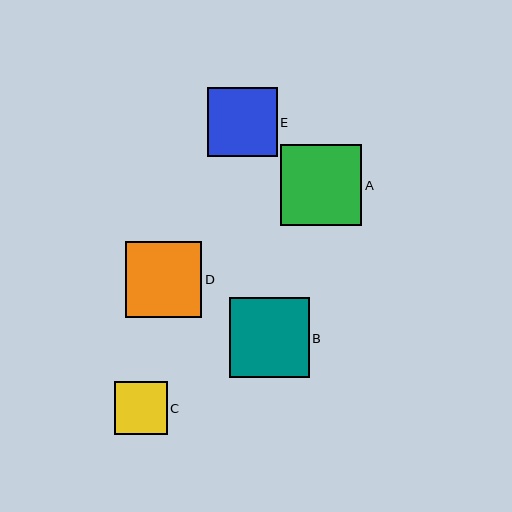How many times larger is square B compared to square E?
Square B is approximately 1.2 times the size of square E.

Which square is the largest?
Square A is the largest with a size of approximately 81 pixels.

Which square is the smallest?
Square C is the smallest with a size of approximately 53 pixels.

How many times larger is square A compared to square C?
Square A is approximately 1.5 times the size of square C.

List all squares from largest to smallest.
From largest to smallest: A, B, D, E, C.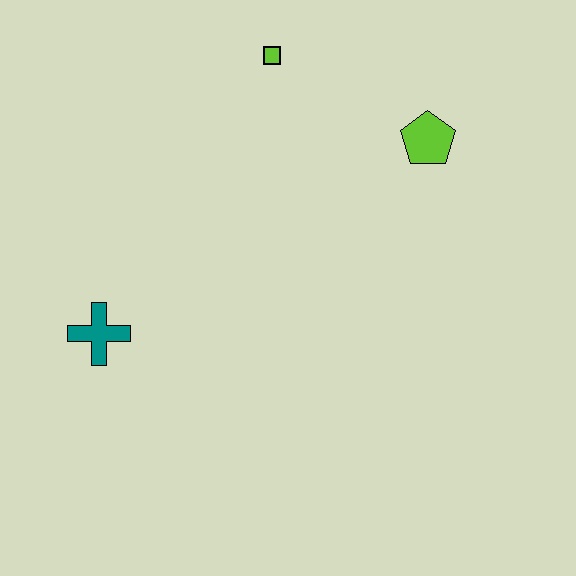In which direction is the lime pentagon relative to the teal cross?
The lime pentagon is to the right of the teal cross.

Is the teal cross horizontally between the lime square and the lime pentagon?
No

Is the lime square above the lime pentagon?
Yes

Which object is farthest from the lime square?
The teal cross is farthest from the lime square.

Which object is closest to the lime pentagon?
The lime square is closest to the lime pentagon.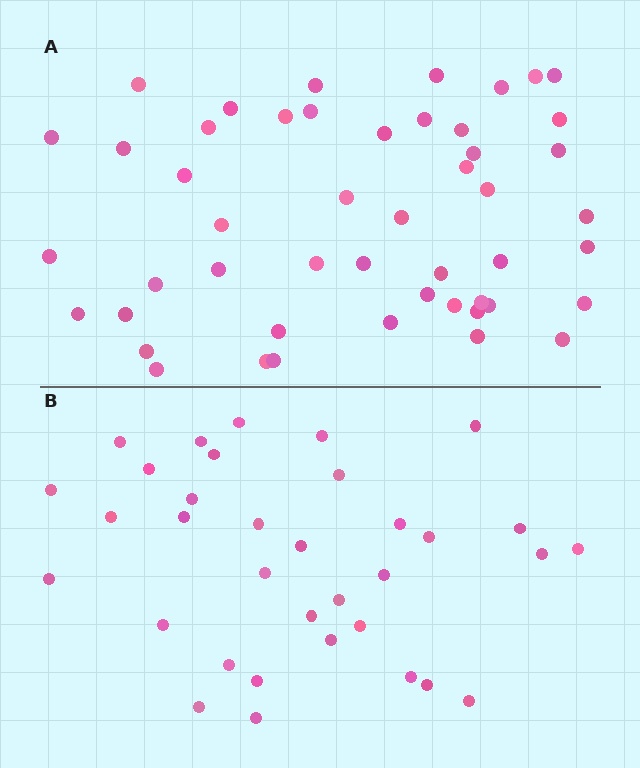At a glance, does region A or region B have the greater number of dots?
Region A (the top region) has more dots.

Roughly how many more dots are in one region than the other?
Region A has approximately 15 more dots than region B.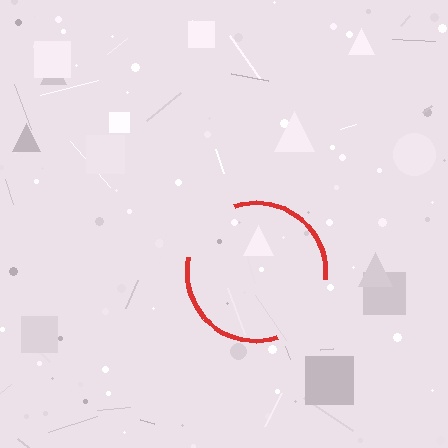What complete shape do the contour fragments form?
The contour fragments form a circle.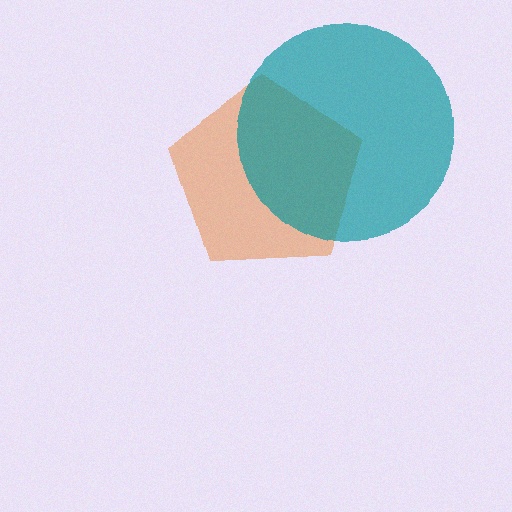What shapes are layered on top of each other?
The layered shapes are: an orange pentagon, a teal circle.